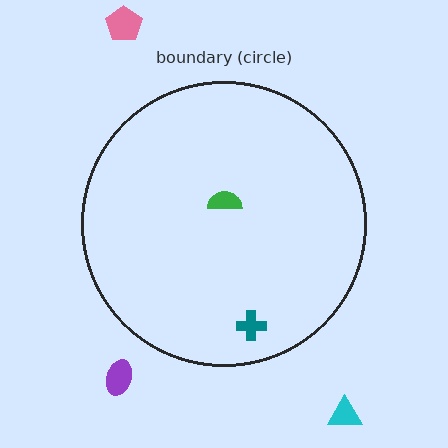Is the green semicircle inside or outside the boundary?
Inside.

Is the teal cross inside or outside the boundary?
Inside.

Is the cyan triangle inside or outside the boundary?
Outside.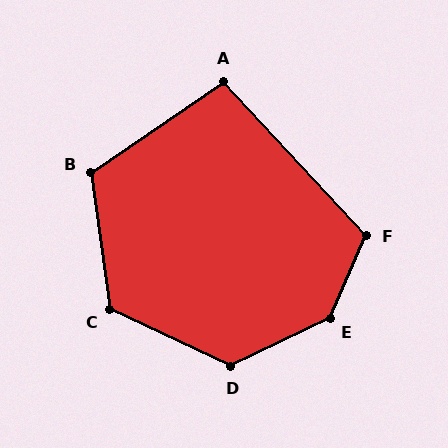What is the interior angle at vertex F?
Approximately 114 degrees (obtuse).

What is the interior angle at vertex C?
Approximately 123 degrees (obtuse).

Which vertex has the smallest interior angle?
A, at approximately 98 degrees.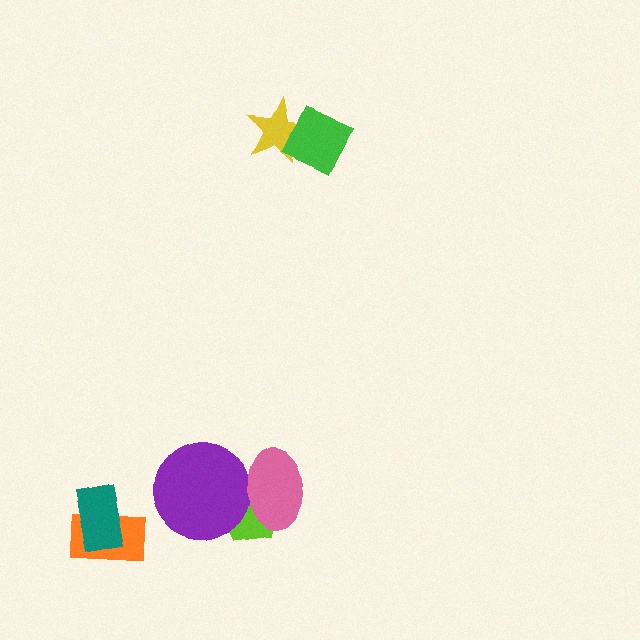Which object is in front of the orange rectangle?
The teal rectangle is in front of the orange rectangle.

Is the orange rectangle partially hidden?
Yes, it is partially covered by another shape.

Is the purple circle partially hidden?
Yes, it is partially covered by another shape.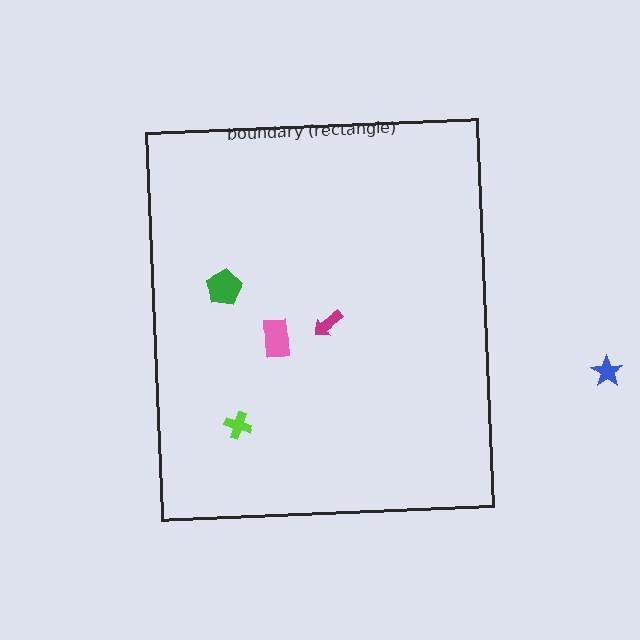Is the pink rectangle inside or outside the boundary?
Inside.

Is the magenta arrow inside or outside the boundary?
Inside.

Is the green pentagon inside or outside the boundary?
Inside.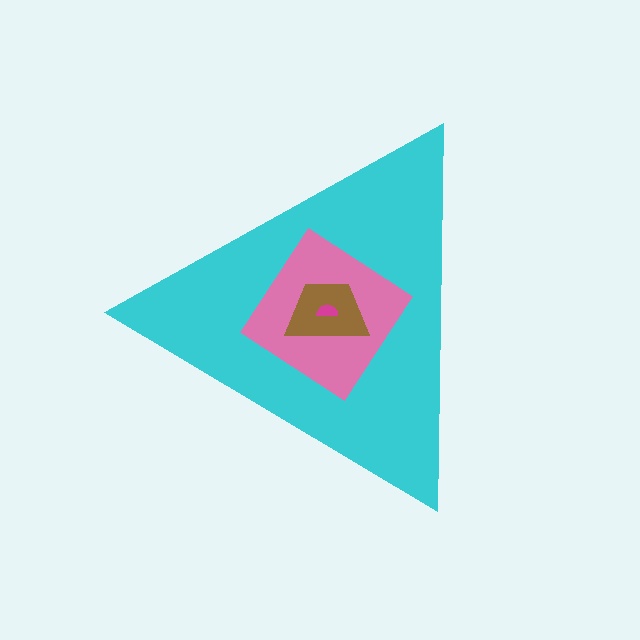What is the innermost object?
The magenta semicircle.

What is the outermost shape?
The cyan triangle.